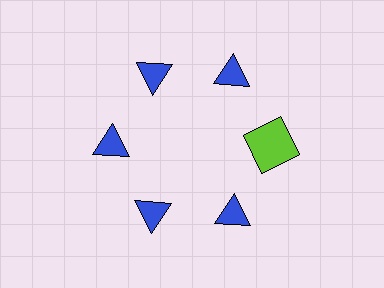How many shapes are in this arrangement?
There are 6 shapes arranged in a ring pattern.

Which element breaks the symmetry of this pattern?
The lime square at roughly the 3 o'clock position breaks the symmetry. All other shapes are blue triangles.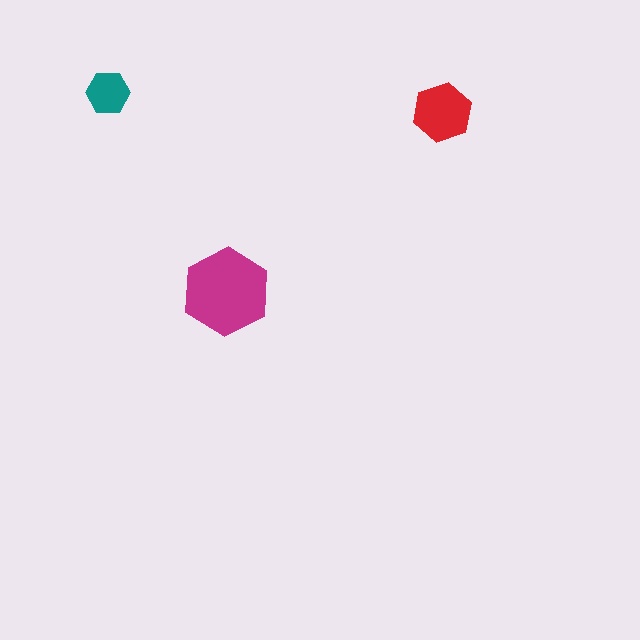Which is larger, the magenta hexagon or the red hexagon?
The magenta one.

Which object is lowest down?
The magenta hexagon is bottommost.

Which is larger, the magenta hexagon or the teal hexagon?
The magenta one.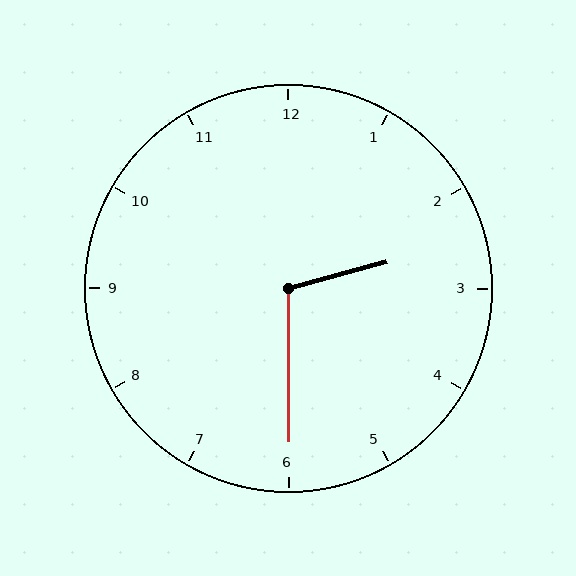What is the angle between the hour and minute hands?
Approximately 105 degrees.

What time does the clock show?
2:30.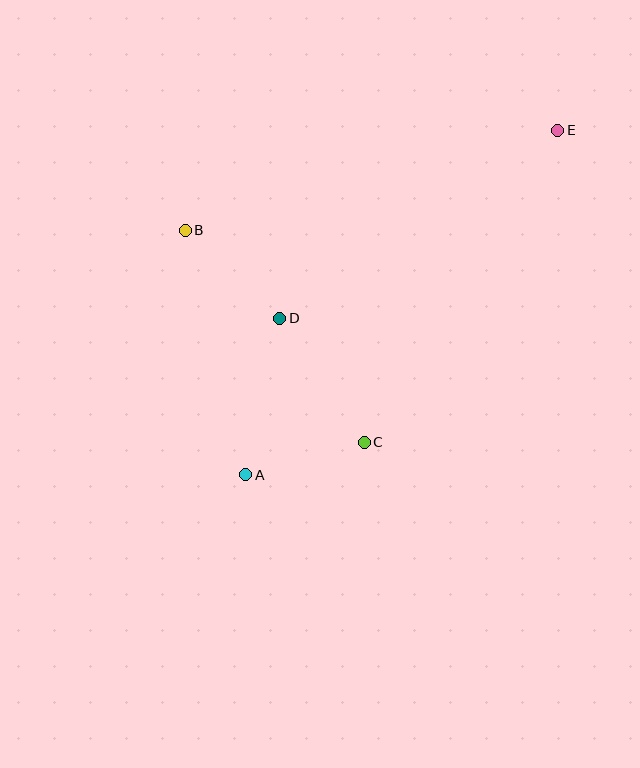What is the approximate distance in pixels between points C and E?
The distance between C and E is approximately 368 pixels.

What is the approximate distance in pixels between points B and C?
The distance between B and C is approximately 278 pixels.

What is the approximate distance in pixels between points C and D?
The distance between C and D is approximately 150 pixels.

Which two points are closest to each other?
Points A and C are closest to each other.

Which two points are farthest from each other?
Points A and E are farthest from each other.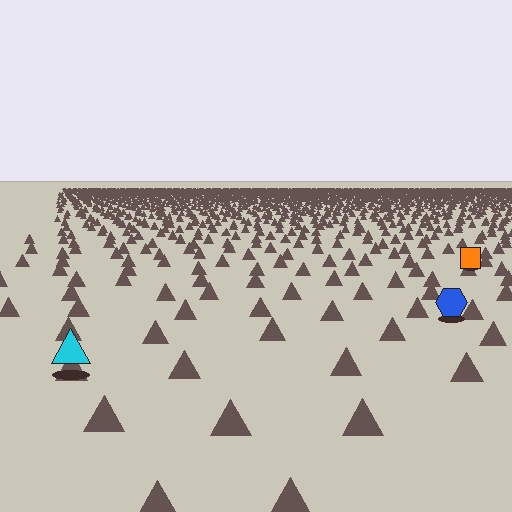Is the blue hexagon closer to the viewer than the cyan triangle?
No. The cyan triangle is closer — you can tell from the texture gradient: the ground texture is coarser near it.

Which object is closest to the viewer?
The cyan triangle is closest. The texture marks near it are larger and more spread out.